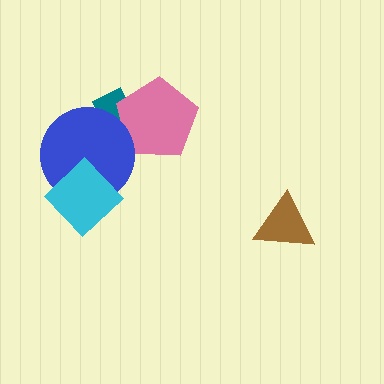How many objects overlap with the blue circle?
3 objects overlap with the blue circle.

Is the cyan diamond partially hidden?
No, no other shape covers it.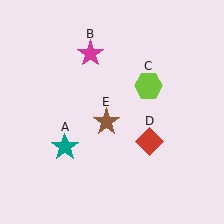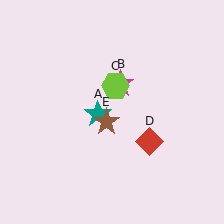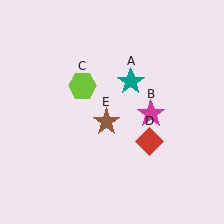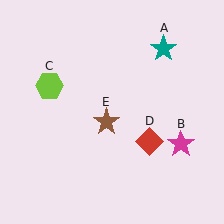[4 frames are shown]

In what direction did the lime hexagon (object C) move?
The lime hexagon (object C) moved left.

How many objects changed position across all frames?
3 objects changed position: teal star (object A), magenta star (object B), lime hexagon (object C).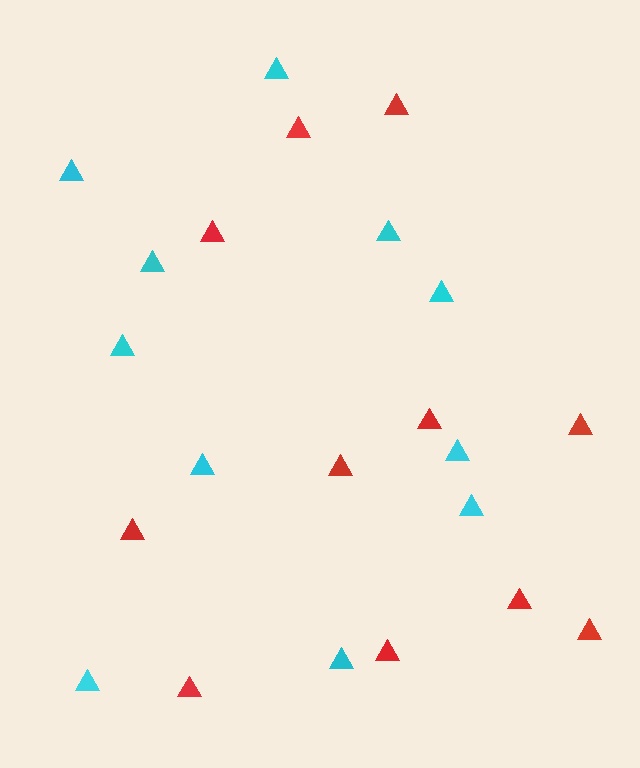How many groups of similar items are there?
There are 2 groups: one group of cyan triangles (11) and one group of red triangles (11).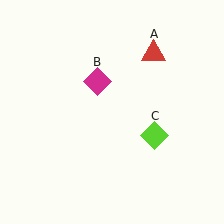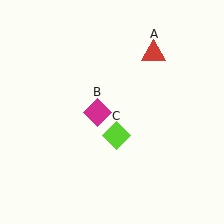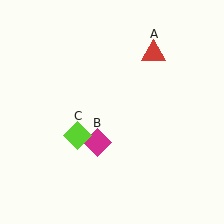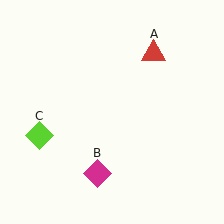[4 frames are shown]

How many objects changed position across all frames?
2 objects changed position: magenta diamond (object B), lime diamond (object C).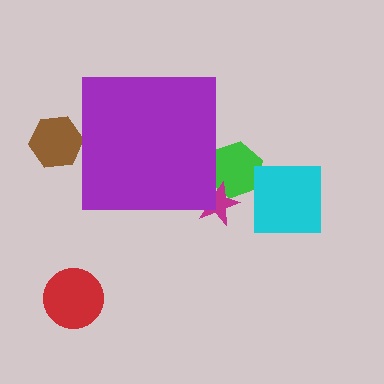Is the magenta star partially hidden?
Yes, the magenta star is partially hidden behind the purple square.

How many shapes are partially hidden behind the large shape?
3 shapes are partially hidden.